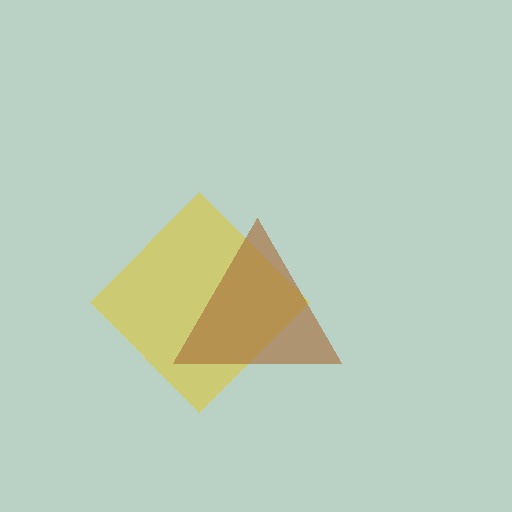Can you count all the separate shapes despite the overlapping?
Yes, there are 2 separate shapes.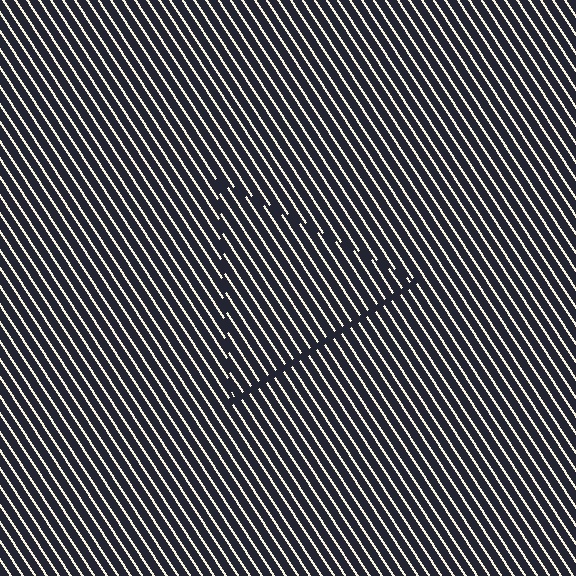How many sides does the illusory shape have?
3 sides — the line-ends trace a triangle.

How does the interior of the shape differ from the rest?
The interior of the shape contains the same grating, shifted by half a period — the contour is defined by the phase discontinuity where line-ends from the inner and outer gratings abut.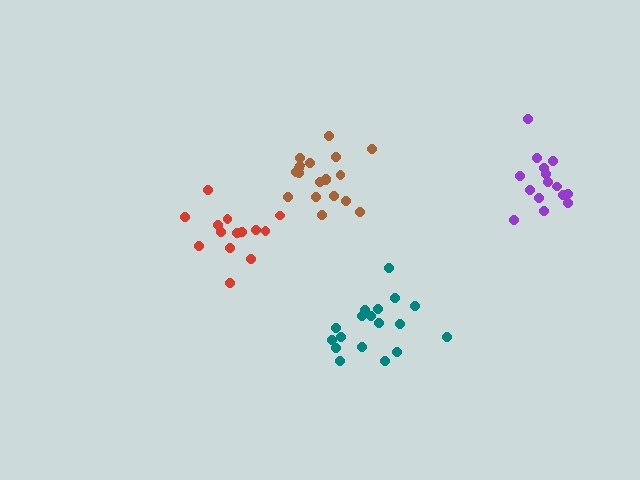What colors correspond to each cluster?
The clusters are colored: red, purple, teal, brown.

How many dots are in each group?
Group 1: 14 dots, Group 2: 15 dots, Group 3: 18 dots, Group 4: 19 dots (66 total).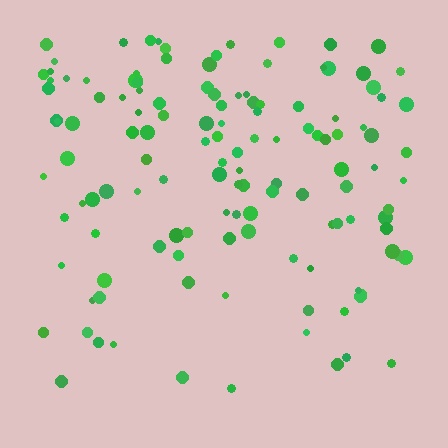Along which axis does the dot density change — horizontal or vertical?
Vertical.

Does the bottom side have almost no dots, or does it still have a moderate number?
Still a moderate number, just noticeably fewer than the top.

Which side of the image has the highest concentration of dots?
The top.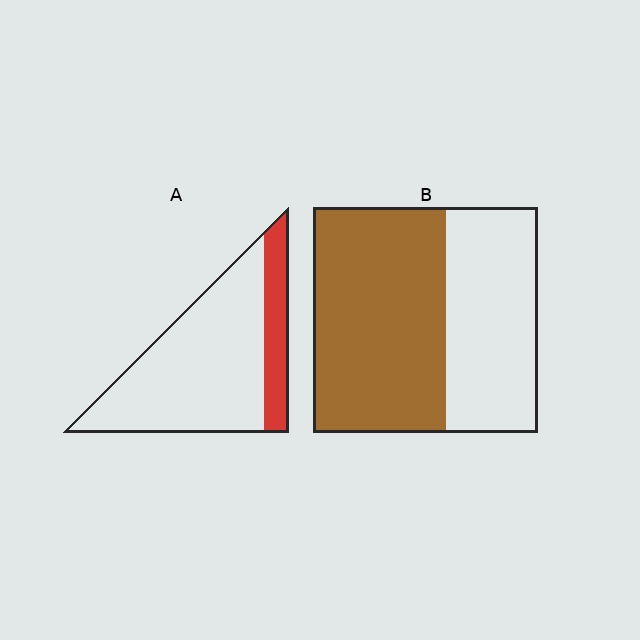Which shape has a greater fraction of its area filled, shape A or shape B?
Shape B.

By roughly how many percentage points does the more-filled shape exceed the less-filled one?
By roughly 40 percentage points (B over A).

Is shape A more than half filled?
No.